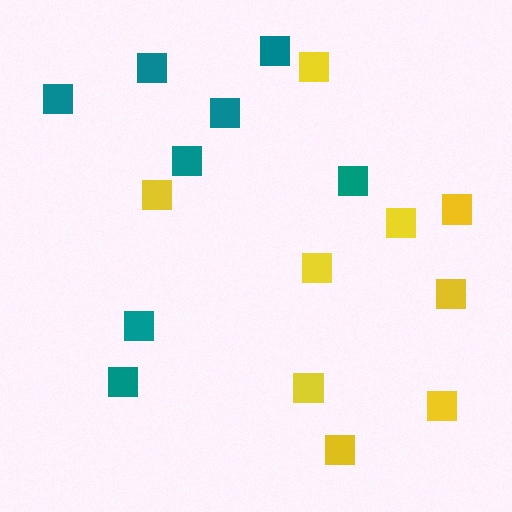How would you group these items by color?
There are 2 groups: one group of teal squares (8) and one group of yellow squares (9).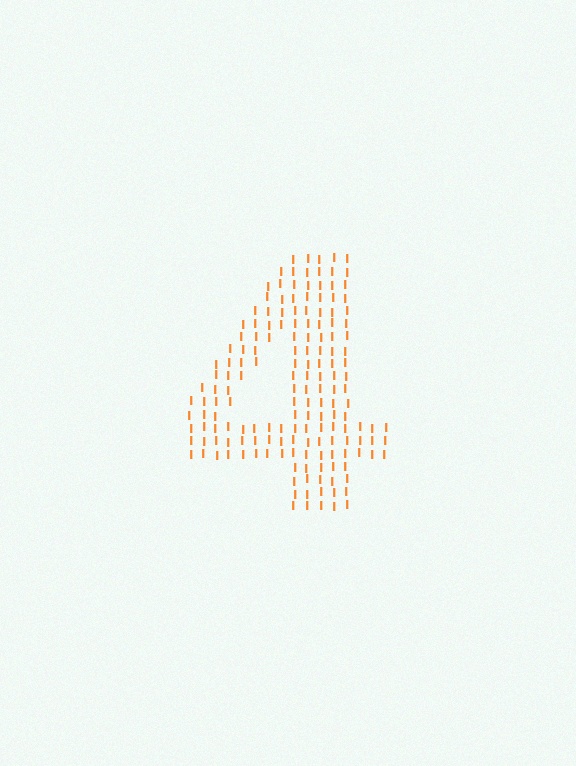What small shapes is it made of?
It is made of small letter I's.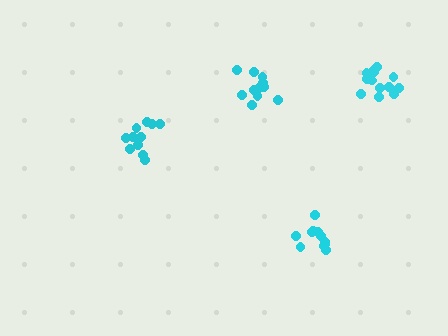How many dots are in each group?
Group 1: 11 dots, Group 2: 12 dots, Group 3: 14 dots, Group 4: 11 dots (48 total).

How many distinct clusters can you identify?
There are 4 distinct clusters.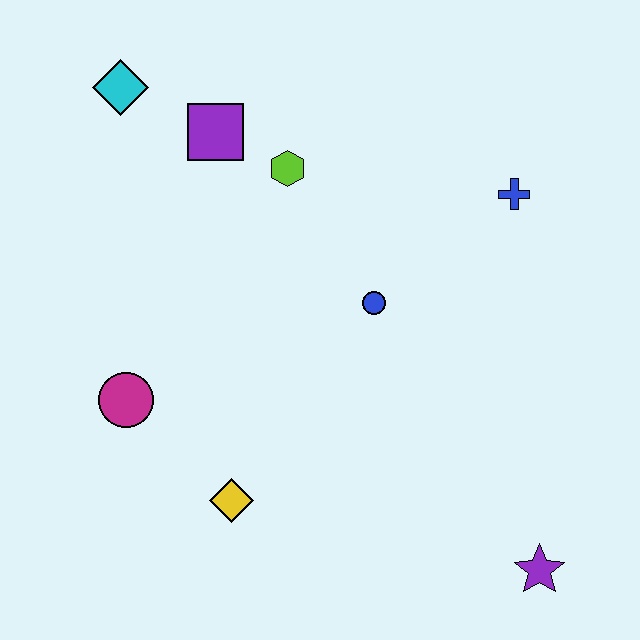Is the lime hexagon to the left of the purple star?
Yes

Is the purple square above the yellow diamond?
Yes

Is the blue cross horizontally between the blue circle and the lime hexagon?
No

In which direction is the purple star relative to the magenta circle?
The purple star is to the right of the magenta circle.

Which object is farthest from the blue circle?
The cyan diamond is farthest from the blue circle.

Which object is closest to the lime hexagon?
The purple square is closest to the lime hexagon.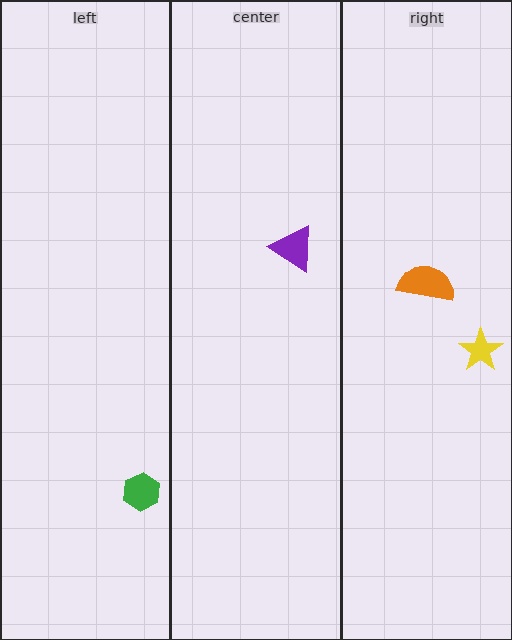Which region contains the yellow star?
The right region.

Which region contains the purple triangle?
The center region.